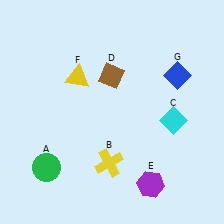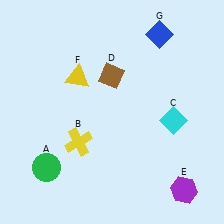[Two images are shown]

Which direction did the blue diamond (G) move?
The blue diamond (G) moved up.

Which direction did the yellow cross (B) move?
The yellow cross (B) moved left.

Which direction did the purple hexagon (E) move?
The purple hexagon (E) moved right.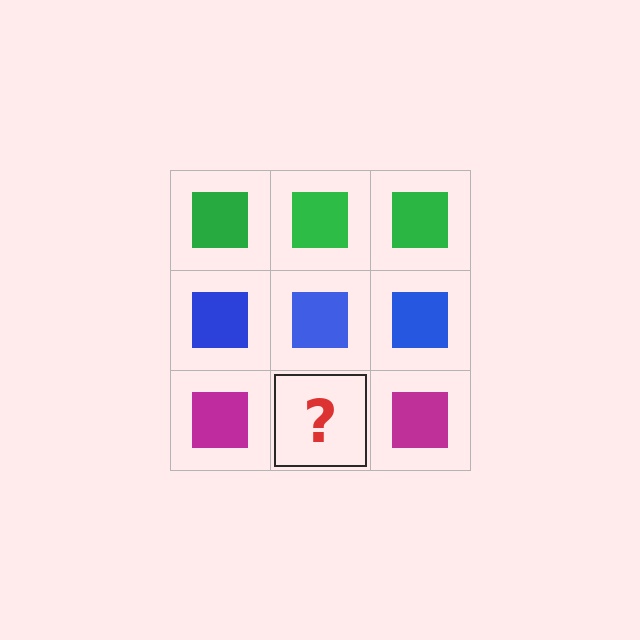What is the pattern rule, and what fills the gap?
The rule is that each row has a consistent color. The gap should be filled with a magenta square.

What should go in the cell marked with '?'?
The missing cell should contain a magenta square.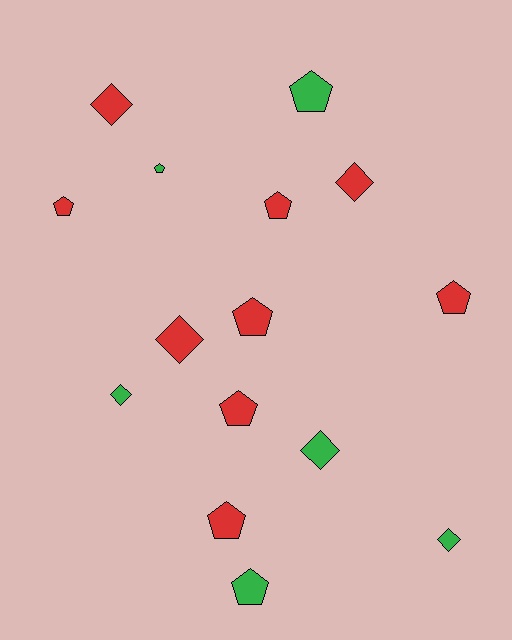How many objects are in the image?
There are 15 objects.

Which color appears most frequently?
Red, with 9 objects.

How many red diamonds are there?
There are 3 red diamonds.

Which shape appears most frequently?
Pentagon, with 9 objects.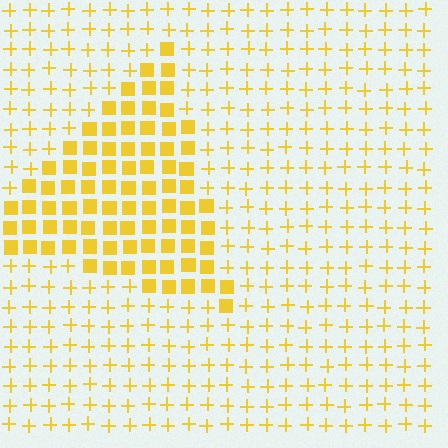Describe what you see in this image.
The image is filled with small yellow elements arranged in a uniform grid. A triangle-shaped region contains squares, while the surrounding area contains plus signs. The boundary is defined purely by the change in element shape.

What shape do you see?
I see a triangle.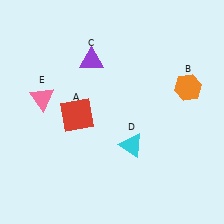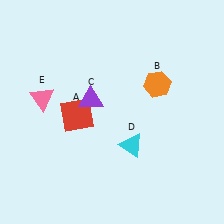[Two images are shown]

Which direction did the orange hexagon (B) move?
The orange hexagon (B) moved left.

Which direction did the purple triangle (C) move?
The purple triangle (C) moved down.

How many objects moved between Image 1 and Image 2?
2 objects moved between the two images.